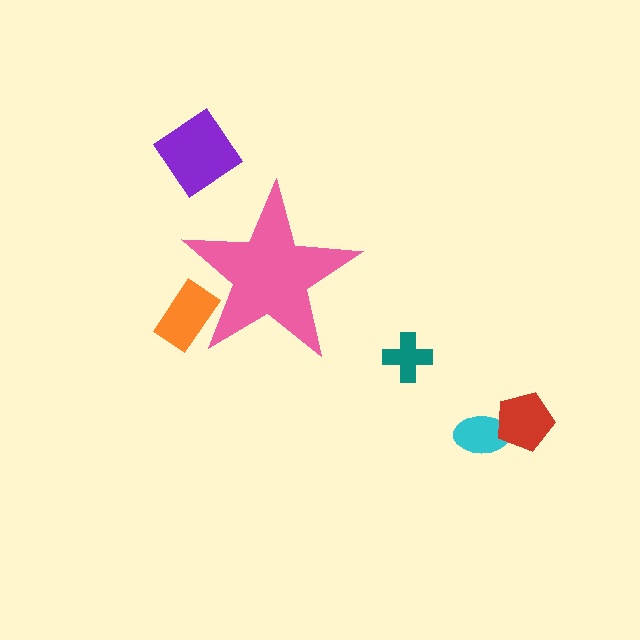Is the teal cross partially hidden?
No, the teal cross is fully visible.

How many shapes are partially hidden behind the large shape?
1 shape is partially hidden.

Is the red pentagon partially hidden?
No, the red pentagon is fully visible.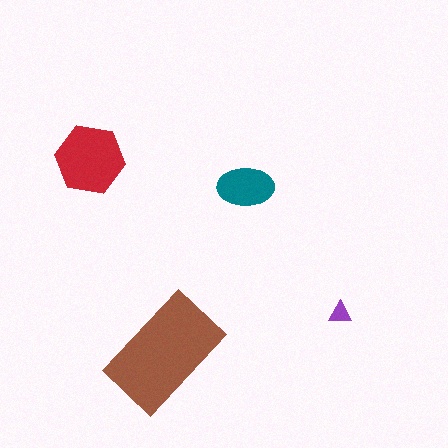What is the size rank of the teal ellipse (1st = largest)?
3rd.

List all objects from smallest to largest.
The purple triangle, the teal ellipse, the red hexagon, the brown rectangle.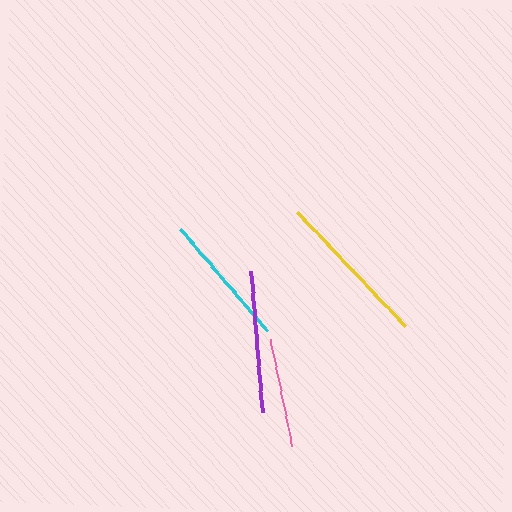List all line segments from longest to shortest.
From longest to shortest: yellow, purple, cyan, pink.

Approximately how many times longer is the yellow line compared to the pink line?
The yellow line is approximately 1.4 times the length of the pink line.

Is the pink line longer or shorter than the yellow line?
The yellow line is longer than the pink line.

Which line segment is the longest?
The yellow line is the longest at approximately 157 pixels.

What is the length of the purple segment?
The purple segment is approximately 142 pixels long.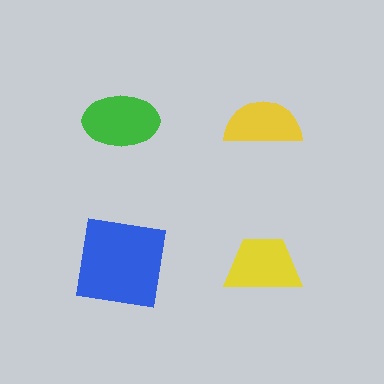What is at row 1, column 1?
A green ellipse.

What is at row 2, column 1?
A blue square.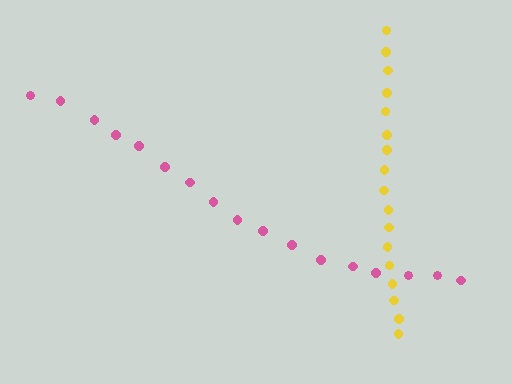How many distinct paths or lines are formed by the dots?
There are 2 distinct paths.